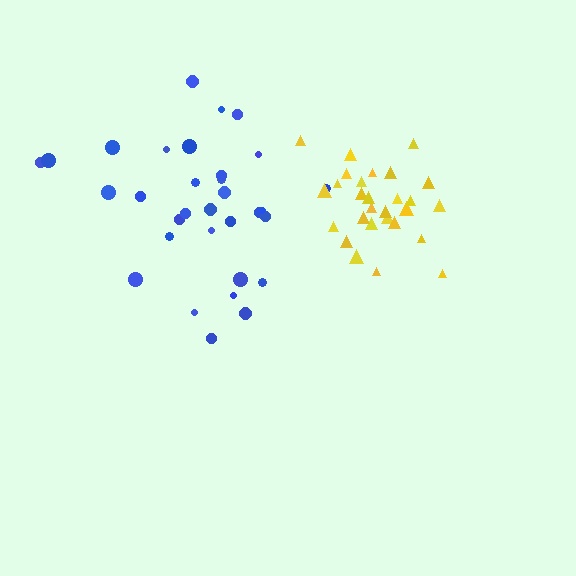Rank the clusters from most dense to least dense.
yellow, blue.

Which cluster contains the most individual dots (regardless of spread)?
Blue (32).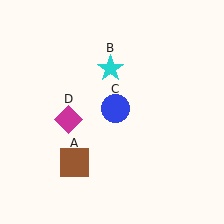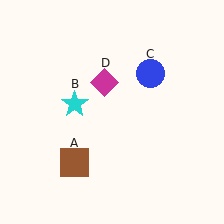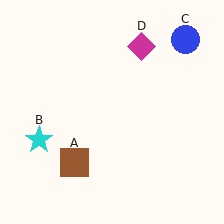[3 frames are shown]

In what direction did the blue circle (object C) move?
The blue circle (object C) moved up and to the right.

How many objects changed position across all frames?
3 objects changed position: cyan star (object B), blue circle (object C), magenta diamond (object D).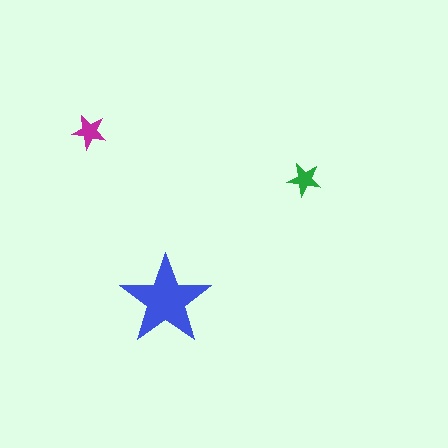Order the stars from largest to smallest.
the blue one, the magenta one, the green one.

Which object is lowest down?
The blue star is bottommost.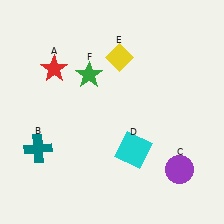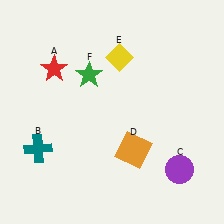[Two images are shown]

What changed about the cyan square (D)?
In Image 1, D is cyan. In Image 2, it changed to orange.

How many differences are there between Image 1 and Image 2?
There is 1 difference between the two images.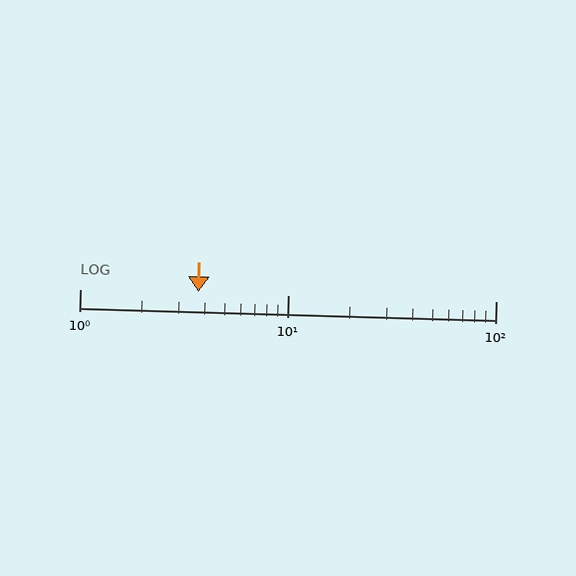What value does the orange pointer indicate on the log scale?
The pointer indicates approximately 3.7.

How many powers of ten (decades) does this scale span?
The scale spans 2 decades, from 1 to 100.